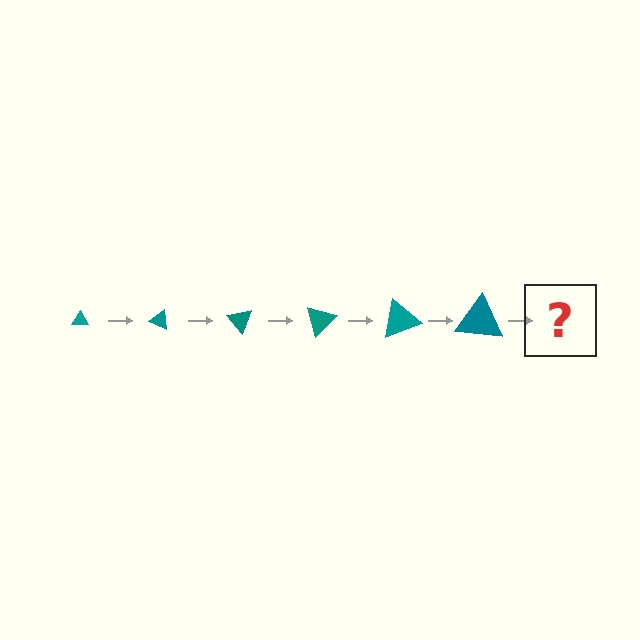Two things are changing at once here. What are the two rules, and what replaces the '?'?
The two rules are that the triangle grows larger each step and it rotates 25 degrees each step. The '?' should be a triangle, larger than the previous one and rotated 150 degrees from the start.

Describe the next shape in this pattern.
It should be a triangle, larger than the previous one and rotated 150 degrees from the start.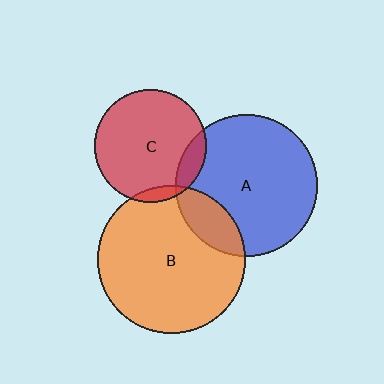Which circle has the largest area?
Circle B (orange).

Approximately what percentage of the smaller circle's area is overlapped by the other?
Approximately 5%.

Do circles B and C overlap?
Yes.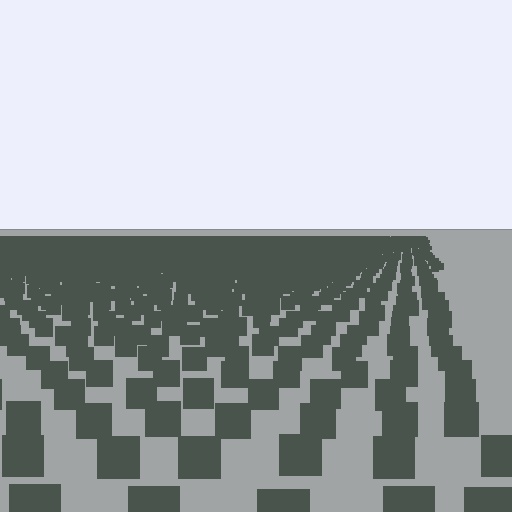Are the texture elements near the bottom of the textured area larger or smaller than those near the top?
Larger. Near the bottom, elements are closer to the viewer and appear at a bigger on-screen size.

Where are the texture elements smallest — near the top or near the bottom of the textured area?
Near the top.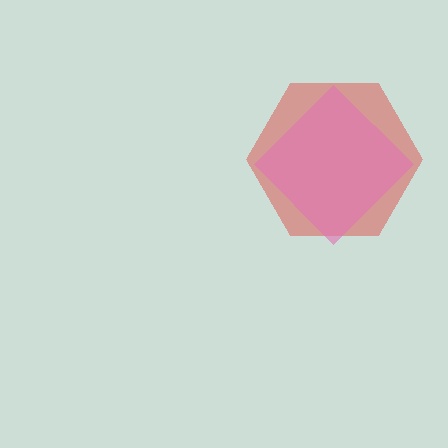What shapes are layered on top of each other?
The layered shapes are: a red hexagon, a pink diamond.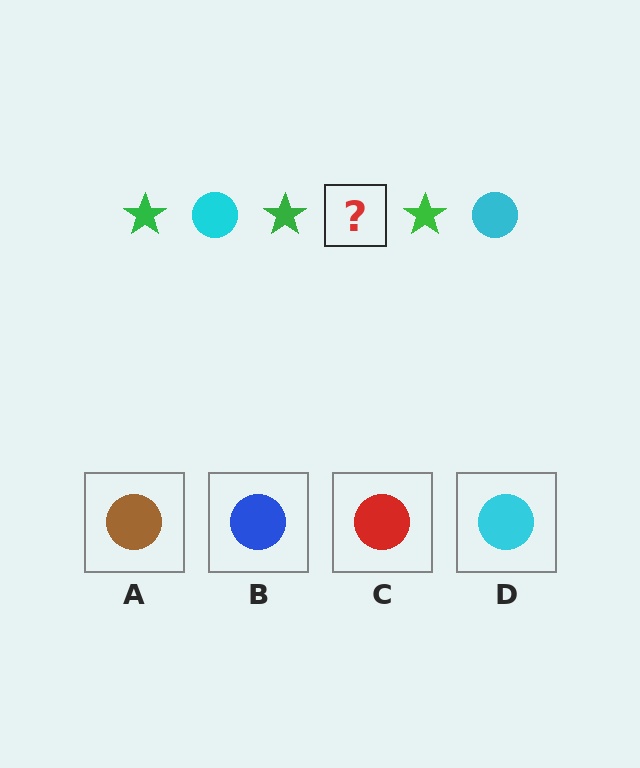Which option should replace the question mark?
Option D.